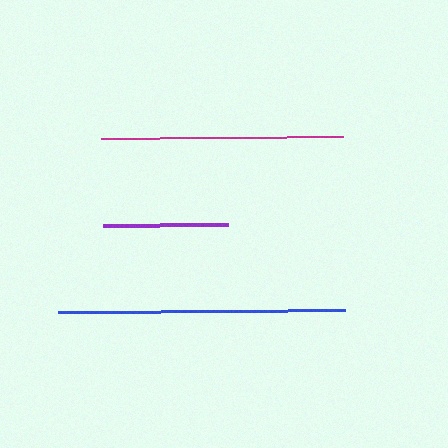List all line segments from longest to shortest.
From longest to shortest: blue, magenta, purple.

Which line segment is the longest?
The blue line is the longest at approximately 288 pixels.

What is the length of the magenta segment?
The magenta segment is approximately 242 pixels long.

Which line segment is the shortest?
The purple line is the shortest at approximately 125 pixels.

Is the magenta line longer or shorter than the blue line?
The blue line is longer than the magenta line.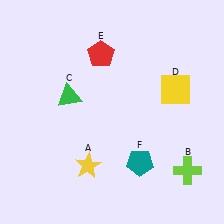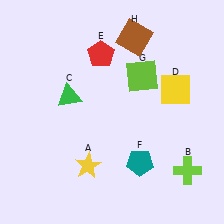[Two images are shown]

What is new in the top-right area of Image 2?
A lime square (G) was added in the top-right area of Image 2.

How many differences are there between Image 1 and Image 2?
There are 2 differences between the two images.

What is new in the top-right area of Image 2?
A brown square (H) was added in the top-right area of Image 2.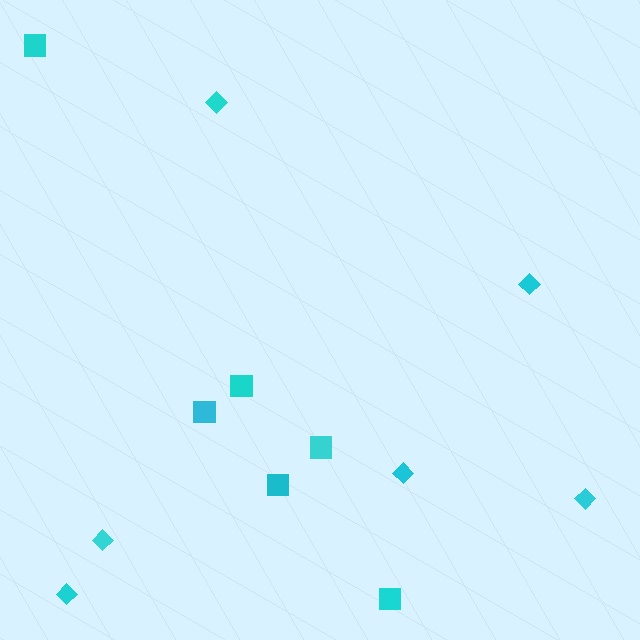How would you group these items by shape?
There are 2 groups: one group of squares (6) and one group of diamonds (6).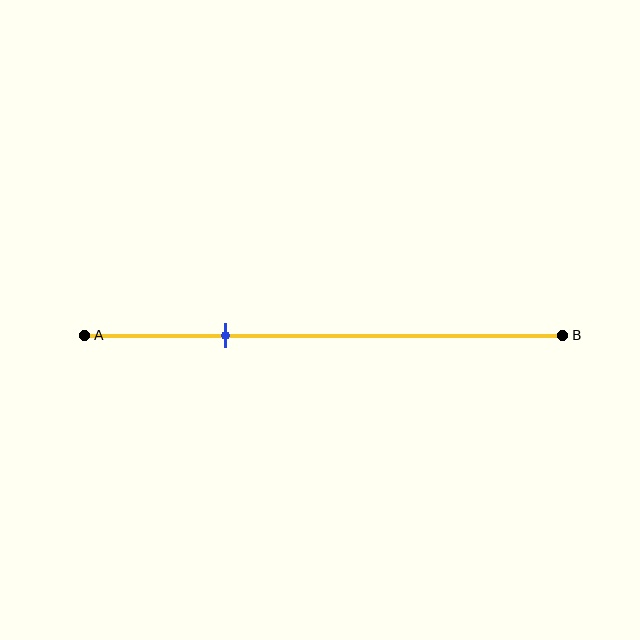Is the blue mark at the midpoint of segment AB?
No, the mark is at about 30% from A, not at the 50% midpoint.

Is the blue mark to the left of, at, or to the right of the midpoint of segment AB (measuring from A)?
The blue mark is to the left of the midpoint of segment AB.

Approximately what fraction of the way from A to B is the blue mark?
The blue mark is approximately 30% of the way from A to B.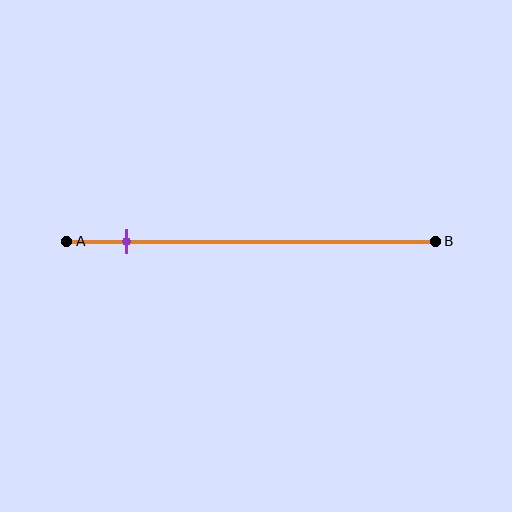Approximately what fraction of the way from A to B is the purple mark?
The purple mark is approximately 15% of the way from A to B.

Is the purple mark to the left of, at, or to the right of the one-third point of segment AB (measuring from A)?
The purple mark is to the left of the one-third point of segment AB.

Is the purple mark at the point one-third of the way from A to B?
No, the mark is at about 15% from A, not at the 33% one-third point.